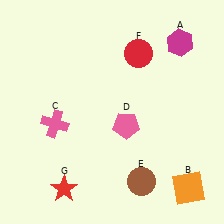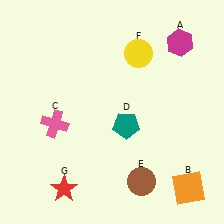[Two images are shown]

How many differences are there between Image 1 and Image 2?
There are 2 differences between the two images.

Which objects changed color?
D changed from pink to teal. F changed from red to yellow.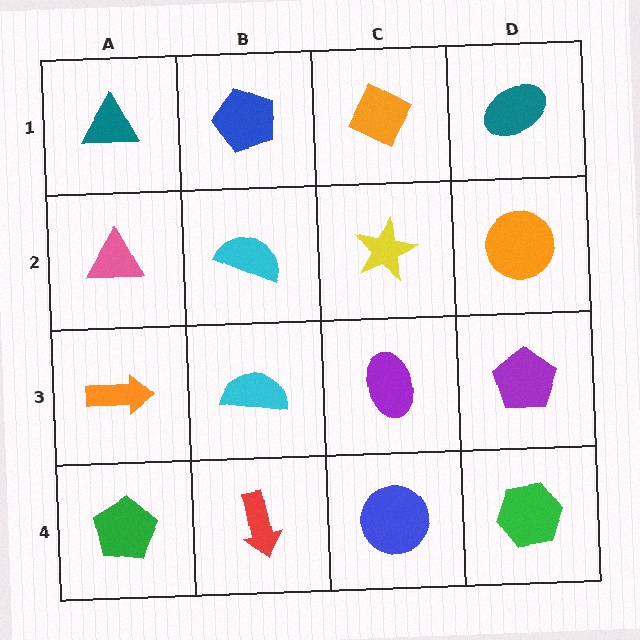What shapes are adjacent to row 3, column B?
A cyan semicircle (row 2, column B), a red arrow (row 4, column B), an orange arrow (row 3, column A), a purple ellipse (row 3, column C).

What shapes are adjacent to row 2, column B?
A blue pentagon (row 1, column B), a cyan semicircle (row 3, column B), a pink triangle (row 2, column A), a yellow star (row 2, column C).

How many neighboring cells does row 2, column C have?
4.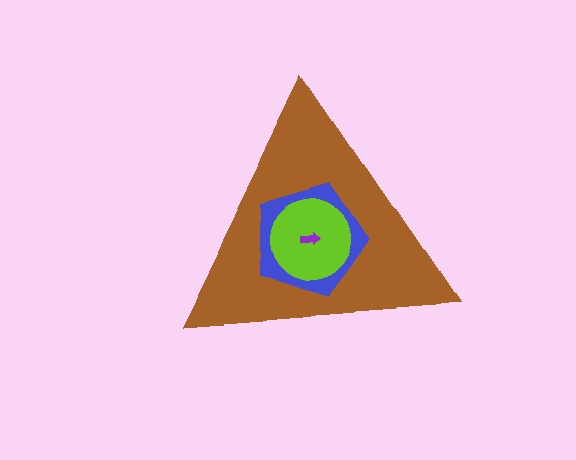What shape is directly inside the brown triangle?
The blue pentagon.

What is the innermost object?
The purple arrow.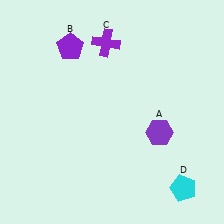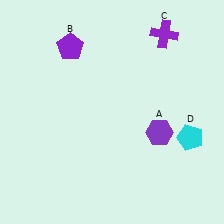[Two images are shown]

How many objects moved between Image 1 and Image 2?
2 objects moved between the two images.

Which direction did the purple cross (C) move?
The purple cross (C) moved right.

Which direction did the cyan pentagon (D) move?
The cyan pentagon (D) moved up.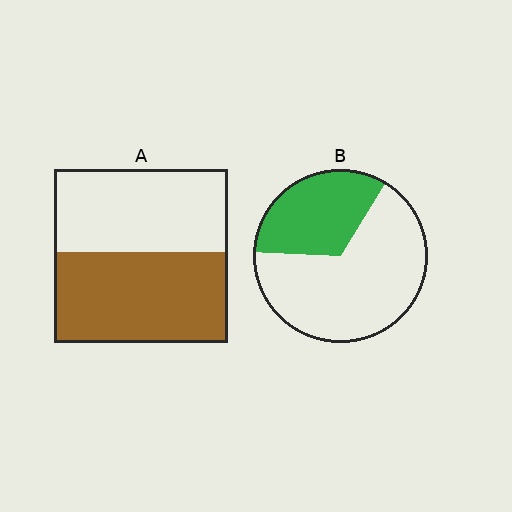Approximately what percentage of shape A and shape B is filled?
A is approximately 50% and B is approximately 35%.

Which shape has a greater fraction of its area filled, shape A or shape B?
Shape A.